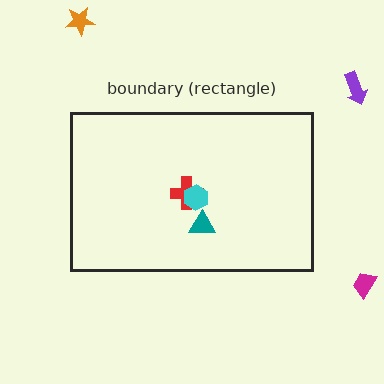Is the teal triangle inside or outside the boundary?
Inside.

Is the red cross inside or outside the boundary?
Inside.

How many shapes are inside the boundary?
3 inside, 3 outside.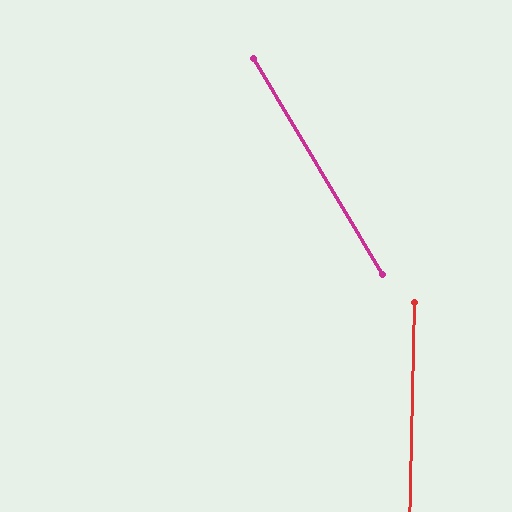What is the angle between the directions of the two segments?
Approximately 32 degrees.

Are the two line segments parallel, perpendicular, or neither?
Neither parallel nor perpendicular — they differ by about 32°.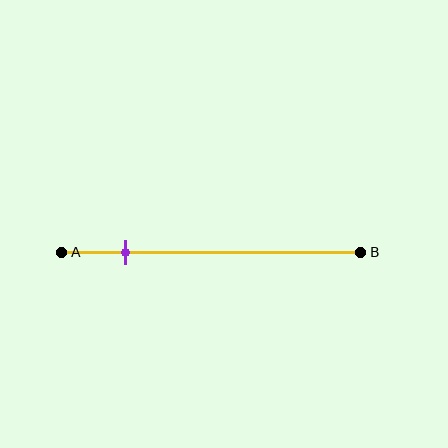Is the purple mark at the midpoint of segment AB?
No, the mark is at about 20% from A, not at the 50% midpoint.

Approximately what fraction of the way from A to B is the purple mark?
The purple mark is approximately 20% of the way from A to B.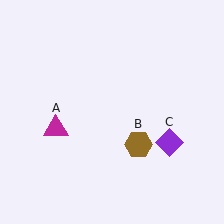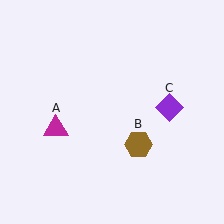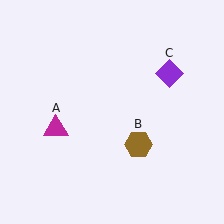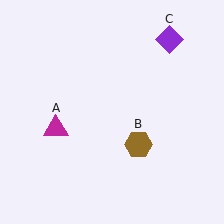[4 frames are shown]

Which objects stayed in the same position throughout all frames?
Magenta triangle (object A) and brown hexagon (object B) remained stationary.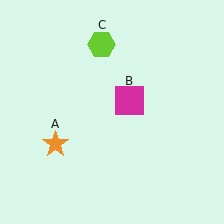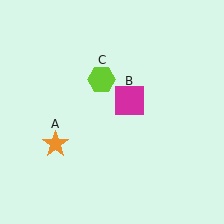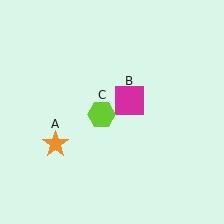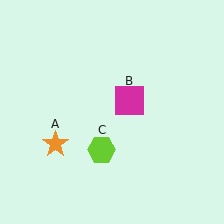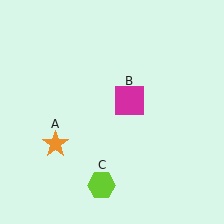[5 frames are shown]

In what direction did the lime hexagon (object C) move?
The lime hexagon (object C) moved down.